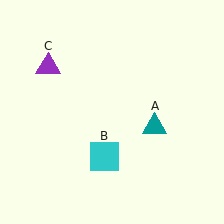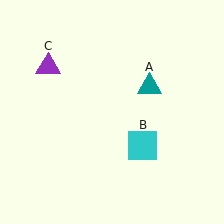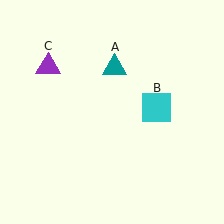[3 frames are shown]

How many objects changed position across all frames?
2 objects changed position: teal triangle (object A), cyan square (object B).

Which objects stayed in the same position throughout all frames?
Purple triangle (object C) remained stationary.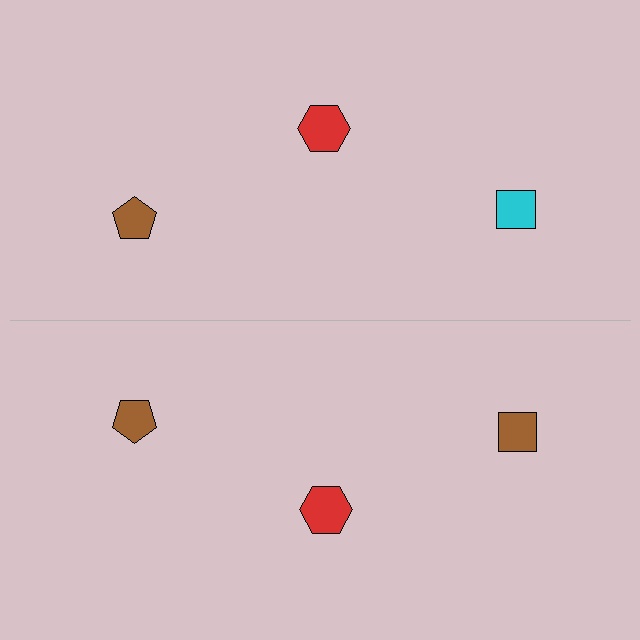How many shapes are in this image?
There are 6 shapes in this image.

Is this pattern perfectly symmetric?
No, the pattern is not perfectly symmetric. The brown square on the bottom side breaks the symmetry — its mirror counterpart is cyan.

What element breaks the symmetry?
The brown square on the bottom side breaks the symmetry — its mirror counterpart is cyan.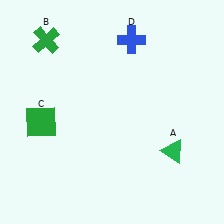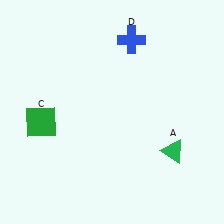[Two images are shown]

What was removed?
The green cross (B) was removed in Image 2.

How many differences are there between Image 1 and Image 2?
There is 1 difference between the two images.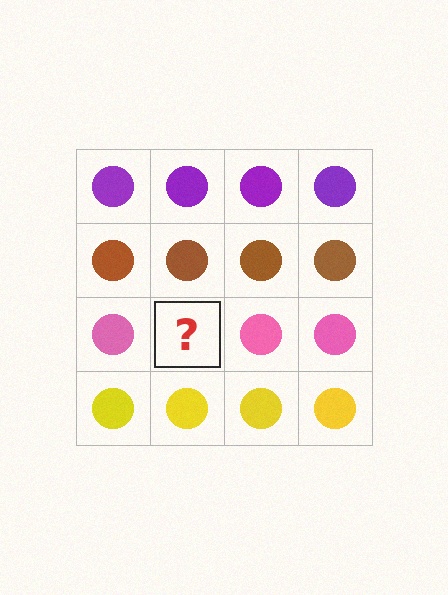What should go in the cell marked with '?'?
The missing cell should contain a pink circle.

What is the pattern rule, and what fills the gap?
The rule is that each row has a consistent color. The gap should be filled with a pink circle.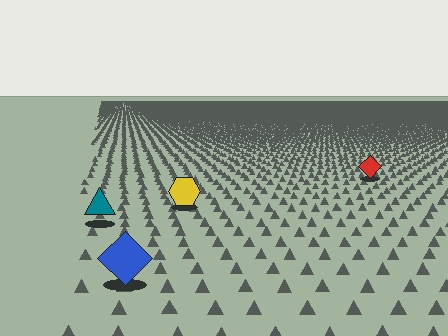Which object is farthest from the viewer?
The red diamond is farthest from the viewer. It appears smaller and the ground texture around it is denser.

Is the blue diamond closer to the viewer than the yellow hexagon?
Yes. The blue diamond is closer — you can tell from the texture gradient: the ground texture is coarser near it.